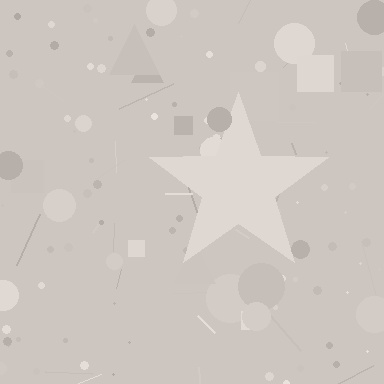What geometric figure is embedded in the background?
A star is embedded in the background.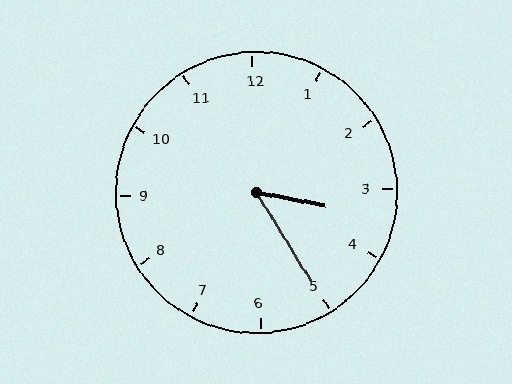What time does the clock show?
3:25.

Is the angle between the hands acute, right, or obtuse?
It is acute.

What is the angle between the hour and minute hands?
Approximately 48 degrees.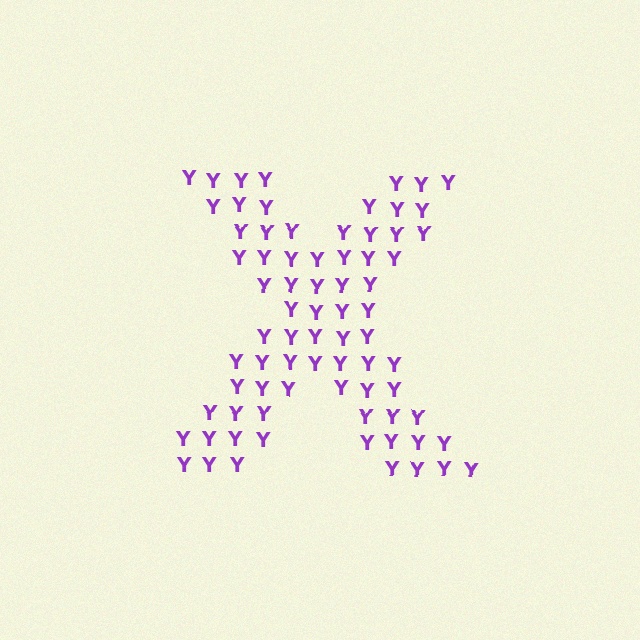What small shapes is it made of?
It is made of small letter Y's.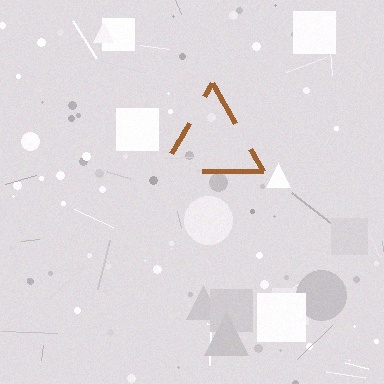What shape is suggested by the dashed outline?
The dashed outline suggests a triangle.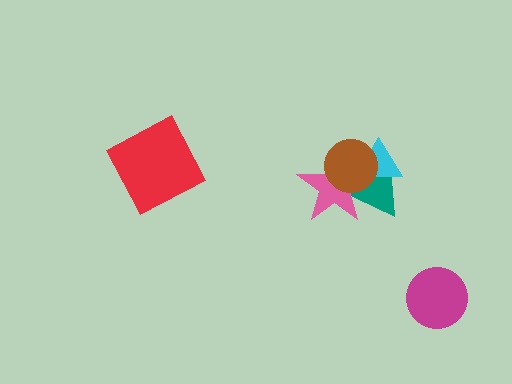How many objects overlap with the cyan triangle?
3 objects overlap with the cyan triangle.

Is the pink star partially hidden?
Yes, it is partially covered by another shape.